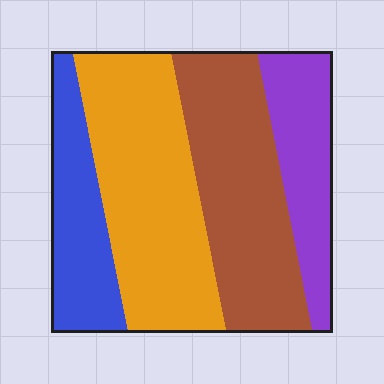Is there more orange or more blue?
Orange.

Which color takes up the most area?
Orange, at roughly 35%.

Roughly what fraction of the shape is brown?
Brown takes up between a sixth and a third of the shape.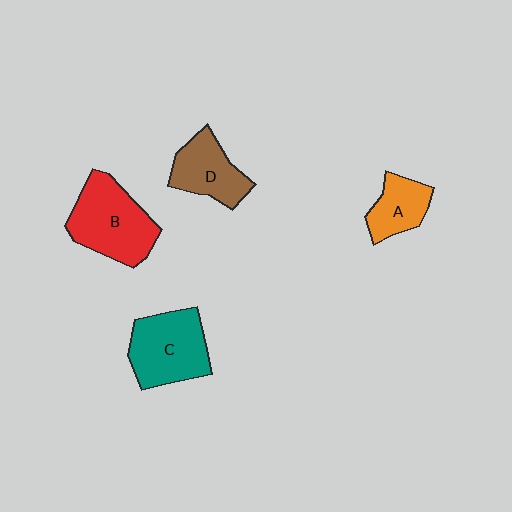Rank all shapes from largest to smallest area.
From largest to smallest: B (red), C (teal), D (brown), A (orange).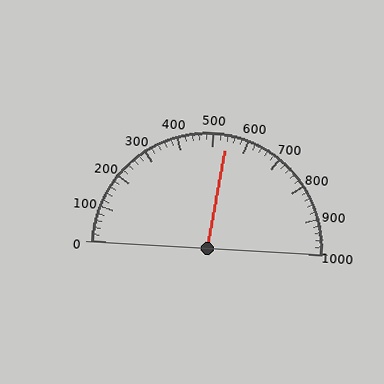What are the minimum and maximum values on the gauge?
The gauge ranges from 0 to 1000.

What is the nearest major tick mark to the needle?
The nearest major tick mark is 500.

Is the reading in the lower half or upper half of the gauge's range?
The reading is in the upper half of the range (0 to 1000).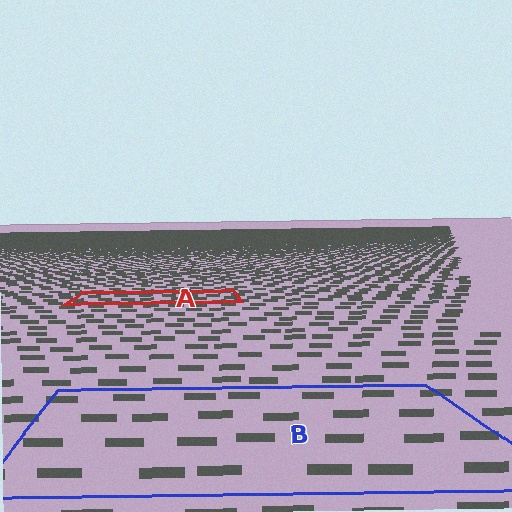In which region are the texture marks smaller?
The texture marks are smaller in region A, because it is farther away.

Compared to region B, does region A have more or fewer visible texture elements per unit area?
Region A has more texture elements per unit area — they are packed more densely because it is farther away.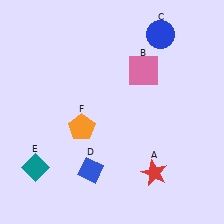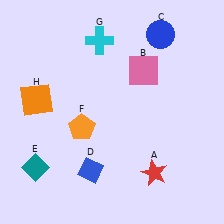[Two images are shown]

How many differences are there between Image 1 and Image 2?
There are 2 differences between the two images.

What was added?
A cyan cross (G), an orange square (H) were added in Image 2.